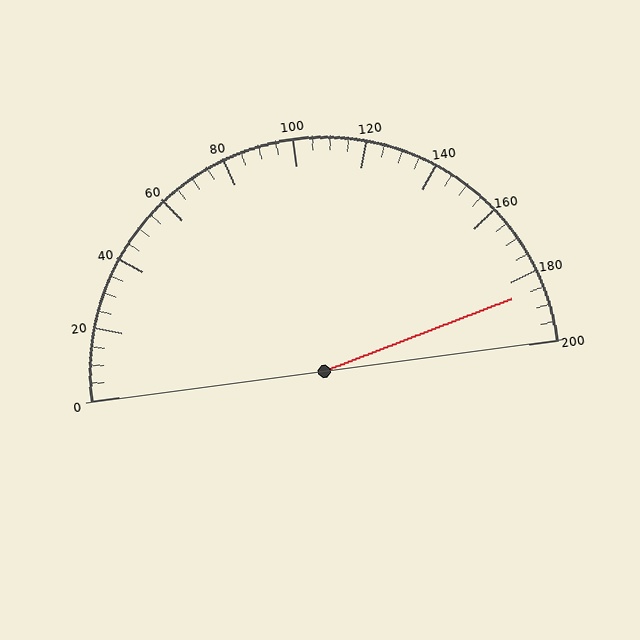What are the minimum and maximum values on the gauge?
The gauge ranges from 0 to 200.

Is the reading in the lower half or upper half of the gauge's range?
The reading is in the upper half of the range (0 to 200).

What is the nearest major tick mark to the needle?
The nearest major tick mark is 180.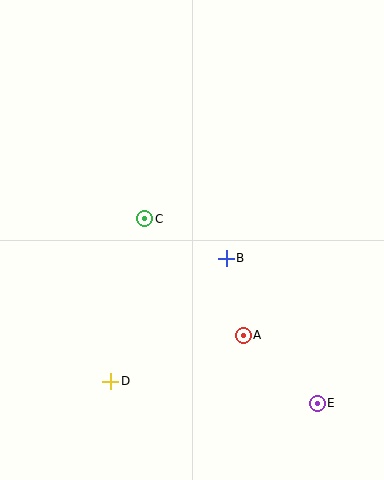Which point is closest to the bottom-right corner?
Point E is closest to the bottom-right corner.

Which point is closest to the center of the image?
Point B at (226, 258) is closest to the center.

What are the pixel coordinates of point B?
Point B is at (226, 258).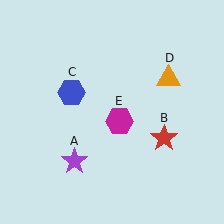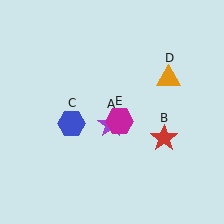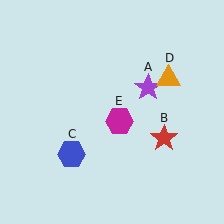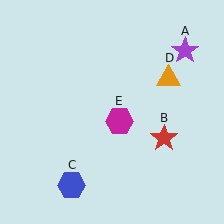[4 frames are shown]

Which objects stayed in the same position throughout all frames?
Red star (object B) and orange triangle (object D) and magenta hexagon (object E) remained stationary.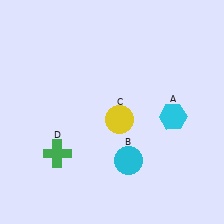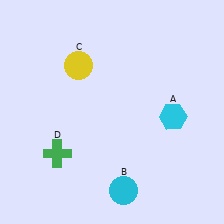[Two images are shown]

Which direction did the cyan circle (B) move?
The cyan circle (B) moved down.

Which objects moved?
The objects that moved are: the cyan circle (B), the yellow circle (C).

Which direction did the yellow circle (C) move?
The yellow circle (C) moved up.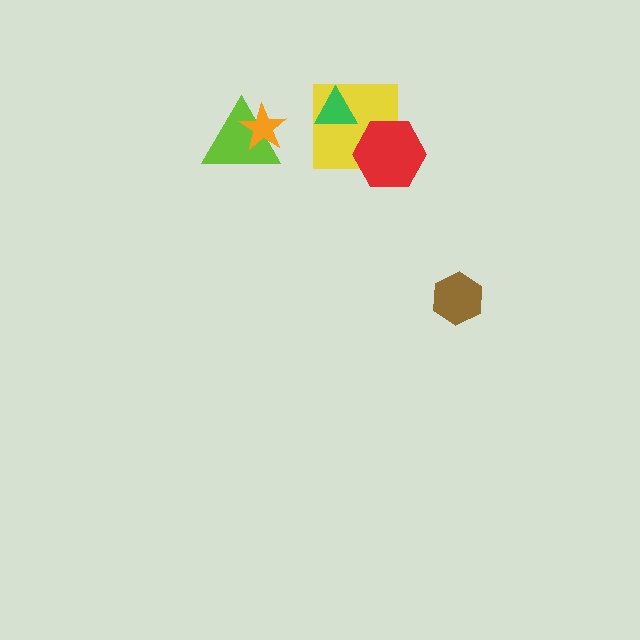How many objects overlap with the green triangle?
1 object overlaps with the green triangle.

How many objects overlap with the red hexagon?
1 object overlaps with the red hexagon.